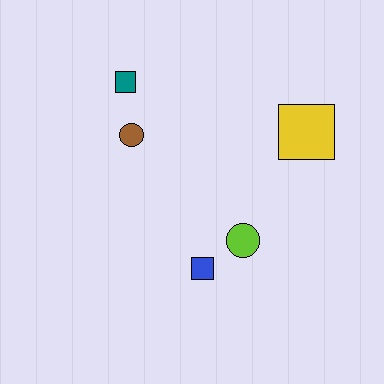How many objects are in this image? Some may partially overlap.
There are 5 objects.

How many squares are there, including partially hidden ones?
There are 3 squares.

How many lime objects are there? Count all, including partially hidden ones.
There is 1 lime object.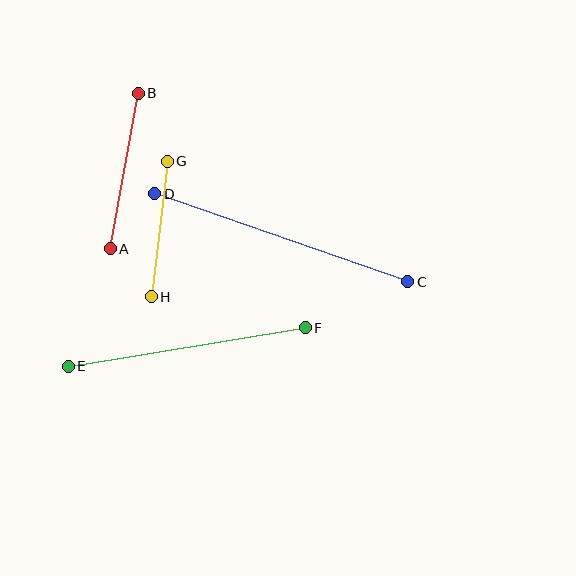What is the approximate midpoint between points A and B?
The midpoint is at approximately (124, 171) pixels.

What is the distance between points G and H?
The distance is approximately 137 pixels.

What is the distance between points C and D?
The distance is approximately 268 pixels.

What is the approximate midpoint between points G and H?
The midpoint is at approximately (159, 229) pixels.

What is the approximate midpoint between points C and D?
The midpoint is at approximately (281, 238) pixels.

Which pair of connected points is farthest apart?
Points C and D are farthest apart.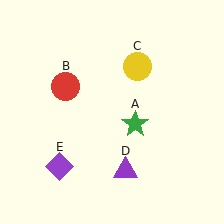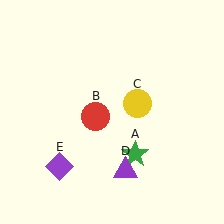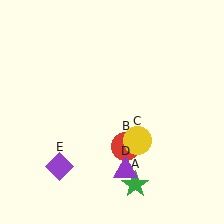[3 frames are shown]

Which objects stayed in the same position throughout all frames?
Purple triangle (object D) and purple diamond (object E) remained stationary.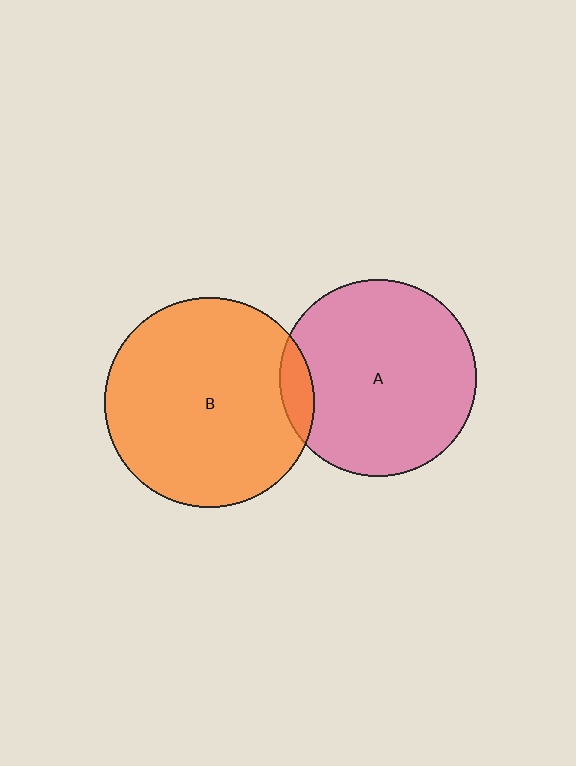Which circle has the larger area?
Circle B (orange).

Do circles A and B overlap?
Yes.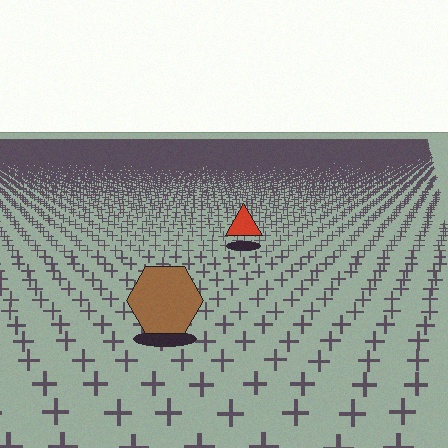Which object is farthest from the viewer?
The red triangle is farthest from the viewer. It appears smaller and the ground texture around it is denser.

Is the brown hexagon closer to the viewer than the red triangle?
Yes. The brown hexagon is closer — you can tell from the texture gradient: the ground texture is coarser near it.